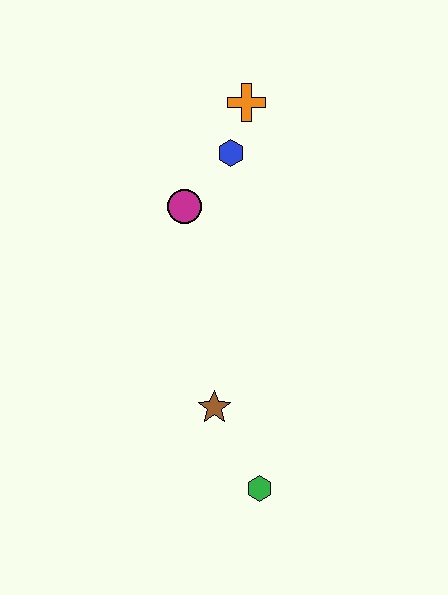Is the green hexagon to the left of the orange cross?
No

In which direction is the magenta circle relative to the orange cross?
The magenta circle is below the orange cross.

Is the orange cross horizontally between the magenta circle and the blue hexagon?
No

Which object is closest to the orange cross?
The blue hexagon is closest to the orange cross.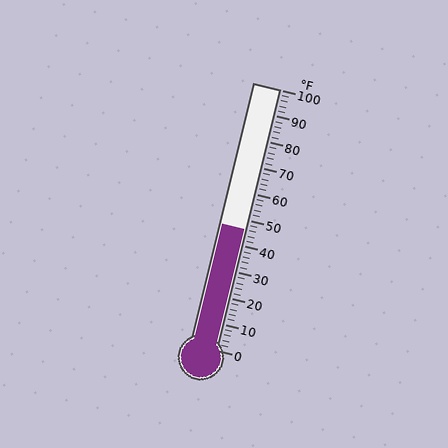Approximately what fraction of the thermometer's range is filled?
The thermometer is filled to approximately 45% of its range.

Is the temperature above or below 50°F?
The temperature is below 50°F.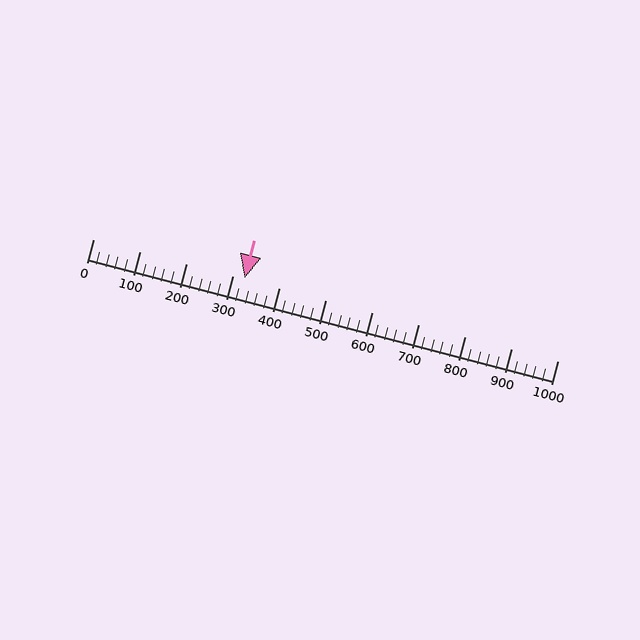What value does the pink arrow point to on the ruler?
The pink arrow points to approximately 326.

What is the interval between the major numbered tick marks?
The major tick marks are spaced 100 units apart.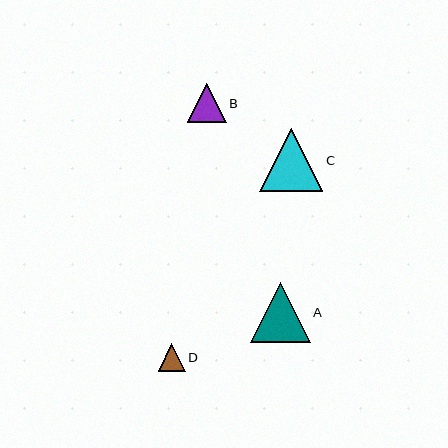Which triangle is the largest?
Triangle C is the largest with a size of approximately 63 pixels.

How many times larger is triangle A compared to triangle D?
Triangle A is approximately 2.2 times the size of triangle D.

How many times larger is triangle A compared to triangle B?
Triangle A is approximately 1.5 times the size of triangle B.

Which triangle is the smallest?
Triangle D is the smallest with a size of approximately 27 pixels.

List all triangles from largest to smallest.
From largest to smallest: C, A, B, D.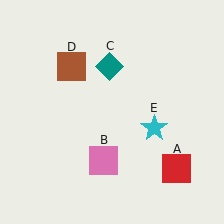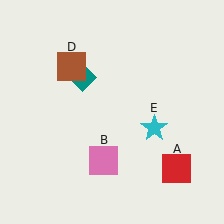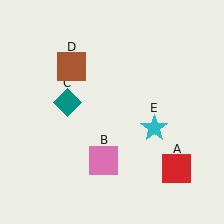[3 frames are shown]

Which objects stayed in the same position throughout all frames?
Red square (object A) and pink square (object B) and brown square (object D) and cyan star (object E) remained stationary.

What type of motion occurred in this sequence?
The teal diamond (object C) rotated counterclockwise around the center of the scene.